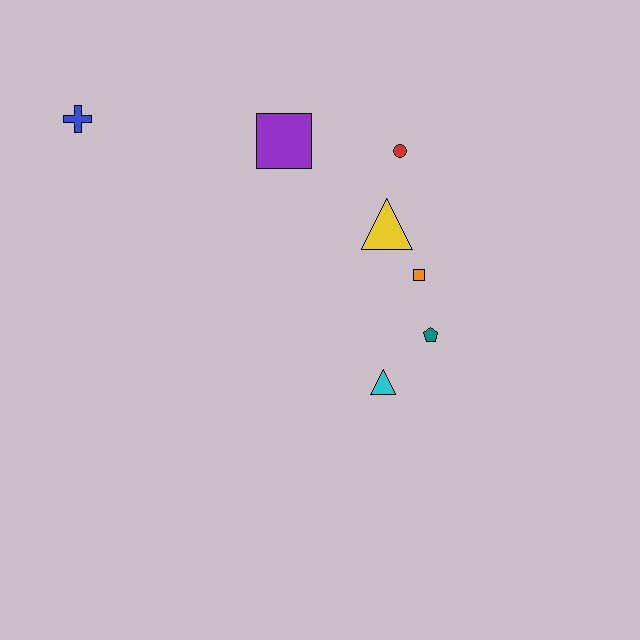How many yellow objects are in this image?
There is 1 yellow object.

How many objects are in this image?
There are 7 objects.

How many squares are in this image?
There are 2 squares.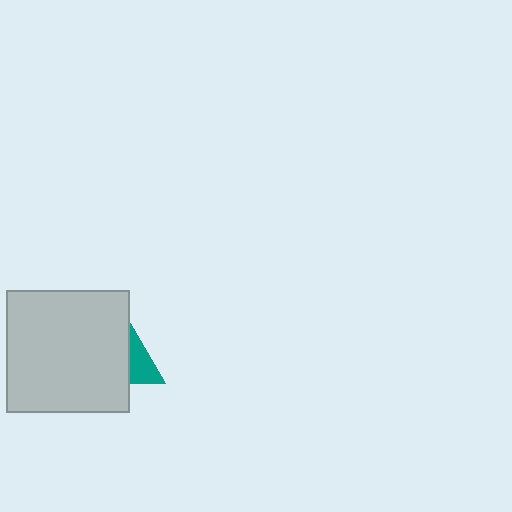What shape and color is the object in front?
The object in front is a light gray square.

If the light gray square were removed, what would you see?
You would see the complete teal triangle.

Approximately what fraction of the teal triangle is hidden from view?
Roughly 69% of the teal triangle is hidden behind the light gray square.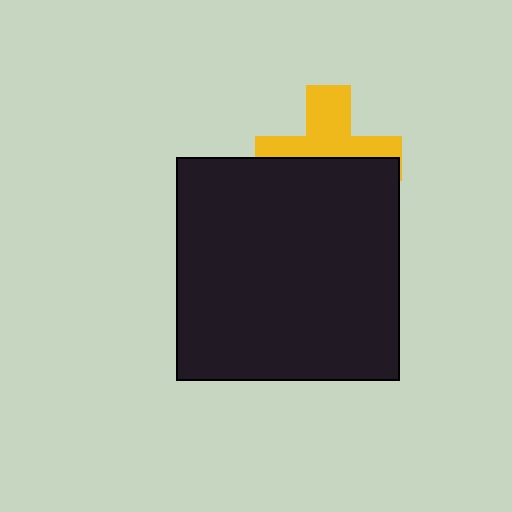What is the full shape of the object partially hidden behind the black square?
The partially hidden object is a yellow cross.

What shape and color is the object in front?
The object in front is a black square.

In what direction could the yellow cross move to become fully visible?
The yellow cross could move up. That would shift it out from behind the black square entirely.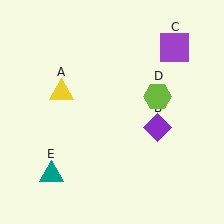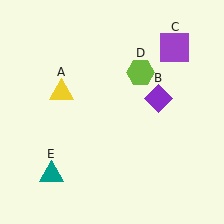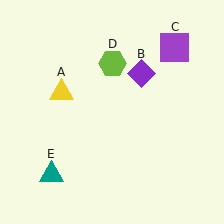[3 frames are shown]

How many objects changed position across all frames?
2 objects changed position: purple diamond (object B), lime hexagon (object D).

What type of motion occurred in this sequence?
The purple diamond (object B), lime hexagon (object D) rotated counterclockwise around the center of the scene.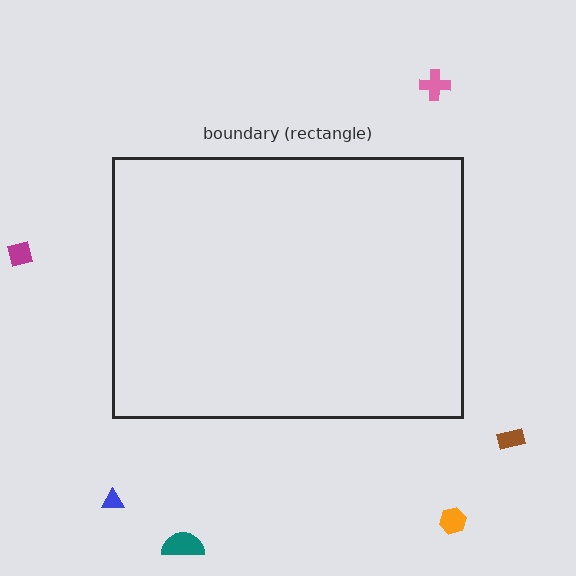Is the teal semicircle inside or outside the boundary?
Outside.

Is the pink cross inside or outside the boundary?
Outside.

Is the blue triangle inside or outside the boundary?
Outside.